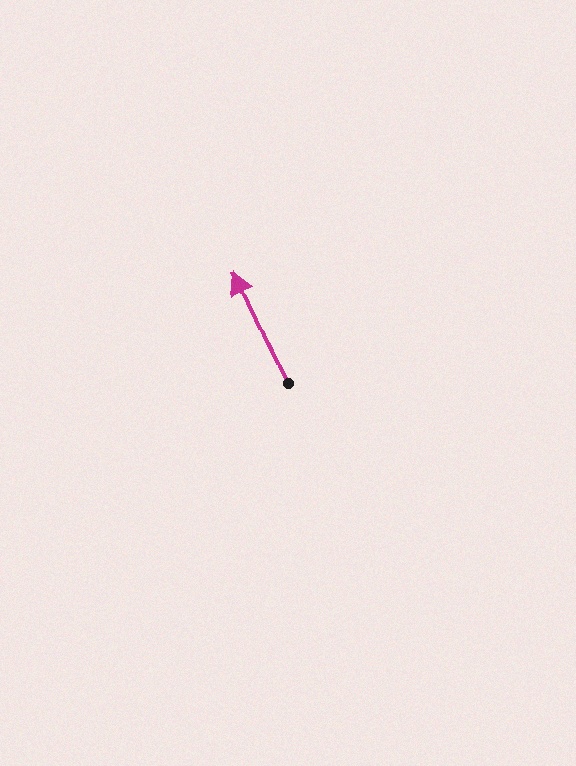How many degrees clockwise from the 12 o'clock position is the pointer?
Approximately 335 degrees.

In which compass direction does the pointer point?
Northwest.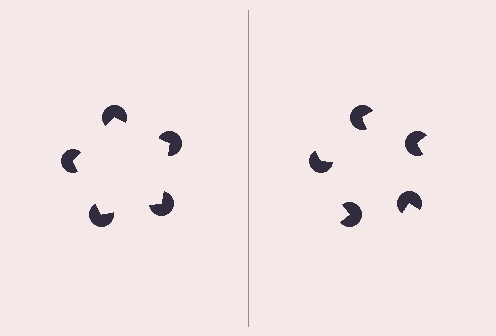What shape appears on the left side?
An illusory pentagon.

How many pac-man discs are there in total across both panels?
10 — 5 on each side.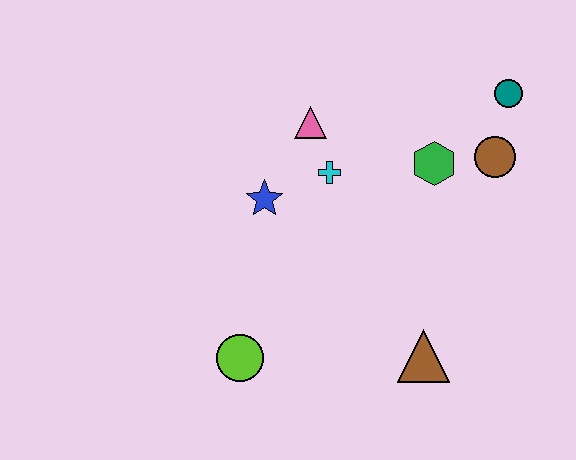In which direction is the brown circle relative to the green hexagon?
The brown circle is to the right of the green hexagon.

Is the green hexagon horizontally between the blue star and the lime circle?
No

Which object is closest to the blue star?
The cyan cross is closest to the blue star.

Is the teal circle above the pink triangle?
Yes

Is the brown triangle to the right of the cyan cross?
Yes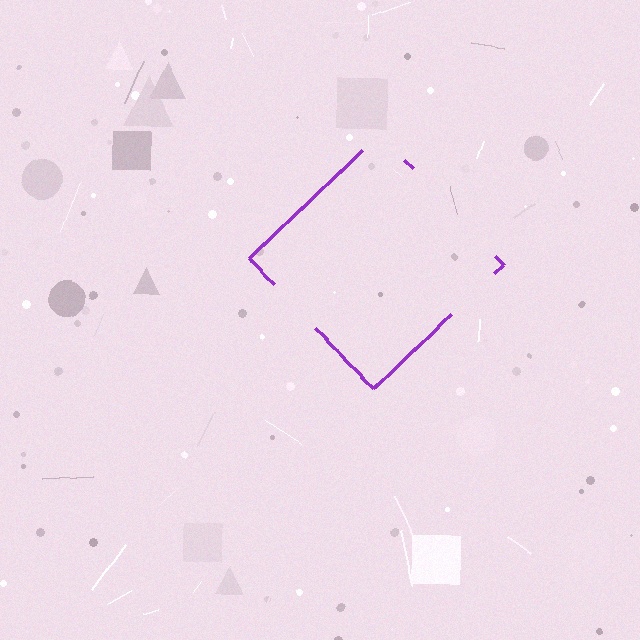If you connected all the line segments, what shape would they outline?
They would outline a diamond.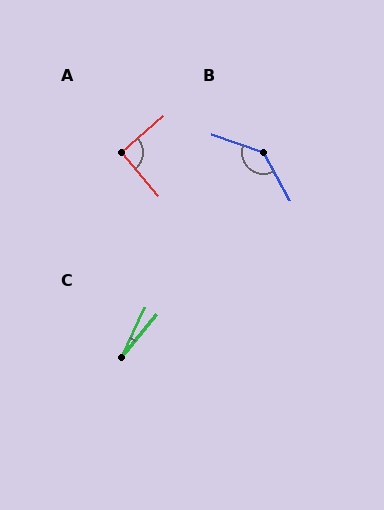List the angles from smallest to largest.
C (15°), A (91°), B (138°).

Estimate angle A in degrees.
Approximately 91 degrees.